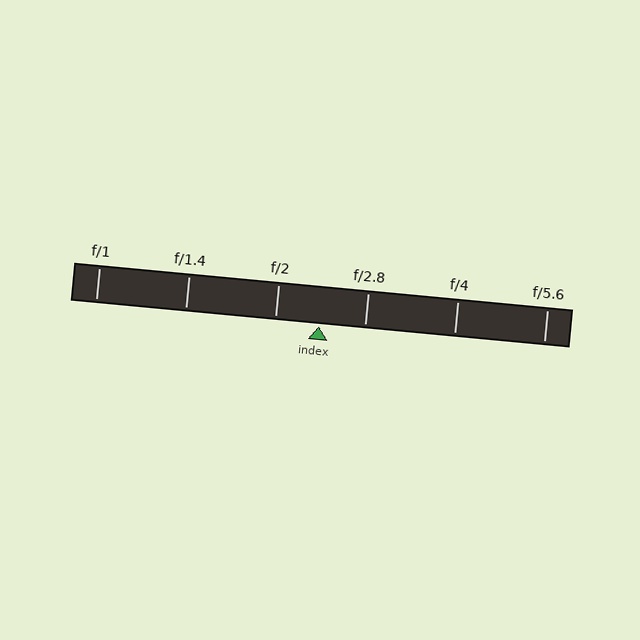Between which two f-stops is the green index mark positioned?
The index mark is between f/2 and f/2.8.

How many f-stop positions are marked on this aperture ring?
There are 6 f-stop positions marked.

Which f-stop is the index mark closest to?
The index mark is closest to f/2.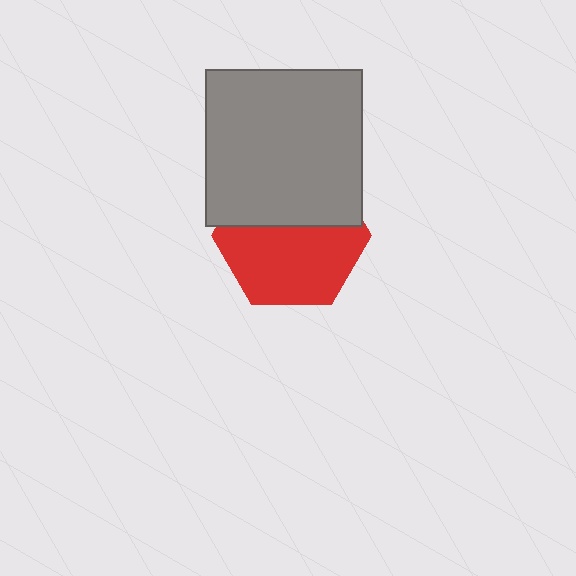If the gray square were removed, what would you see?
You would see the complete red hexagon.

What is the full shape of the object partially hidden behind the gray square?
The partially hidden object is a red hexagon.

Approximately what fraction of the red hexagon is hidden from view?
Roughly 43% of the red hexagon is hidden behind the gray square.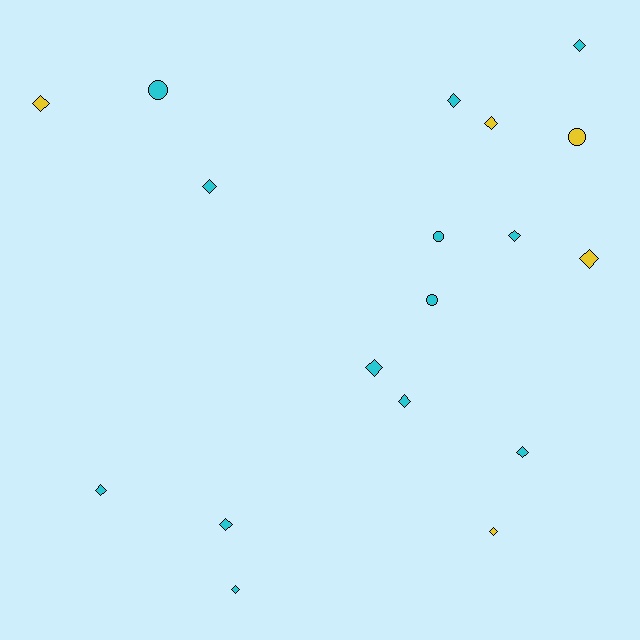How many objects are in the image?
There are 18 objects.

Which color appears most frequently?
Cyan, with 13 objects.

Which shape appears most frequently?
Diamond, with 14 objects.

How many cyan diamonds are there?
There are 10 cyan diamonds.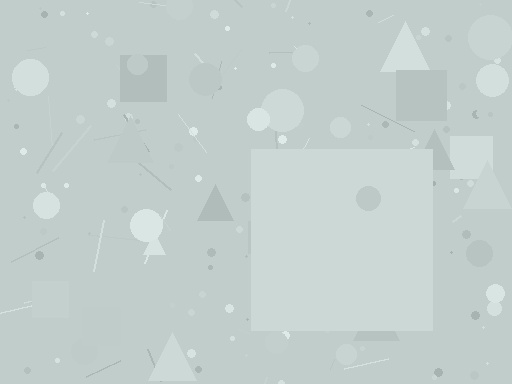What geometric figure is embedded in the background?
A square is embedded in the background.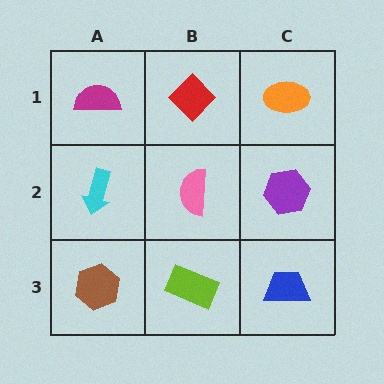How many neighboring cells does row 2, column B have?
4.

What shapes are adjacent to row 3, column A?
A cyan arrow (row 2, column A), a lime rectangle (row 3, column B).